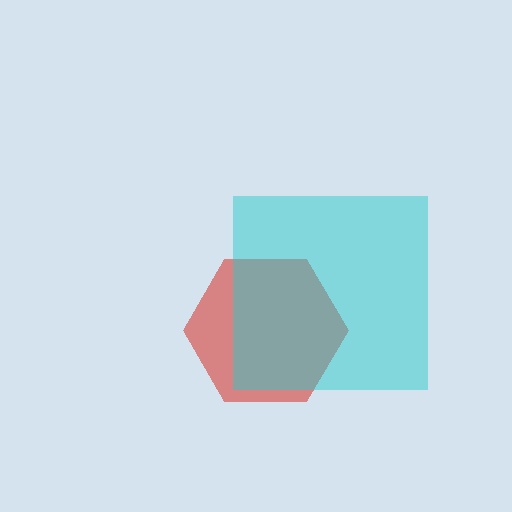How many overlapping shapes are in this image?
There are 2 overlapping shapes in the image.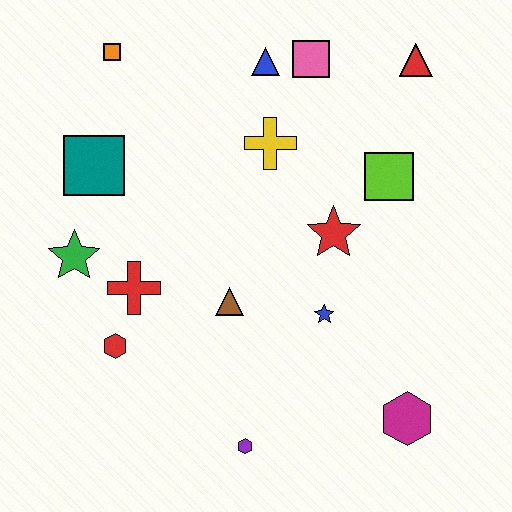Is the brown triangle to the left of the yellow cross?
Yes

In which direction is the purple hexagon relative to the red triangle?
The purple hexagon is below the red triangle.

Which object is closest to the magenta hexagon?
The blue star is closest to the magenta hexagon.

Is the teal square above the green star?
Yes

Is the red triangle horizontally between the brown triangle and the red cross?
No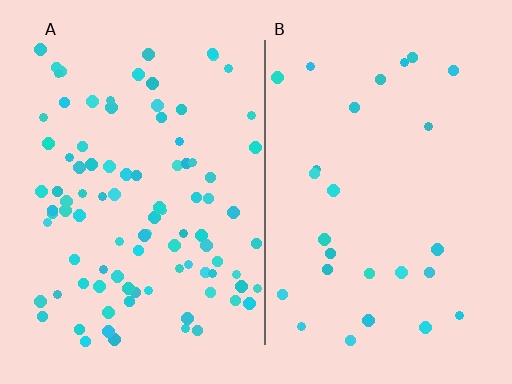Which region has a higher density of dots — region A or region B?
A (the left).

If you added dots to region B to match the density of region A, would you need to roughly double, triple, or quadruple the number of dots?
Approximately triple.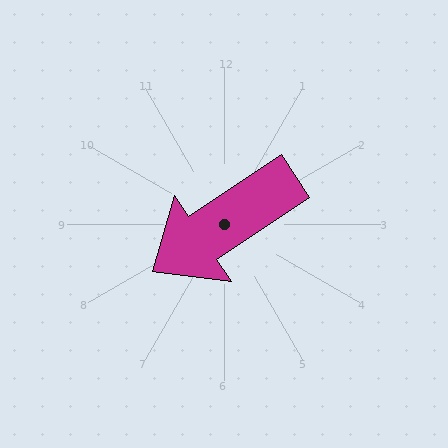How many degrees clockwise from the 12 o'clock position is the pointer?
Approximately 236 degrees.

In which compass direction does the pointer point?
Southwest.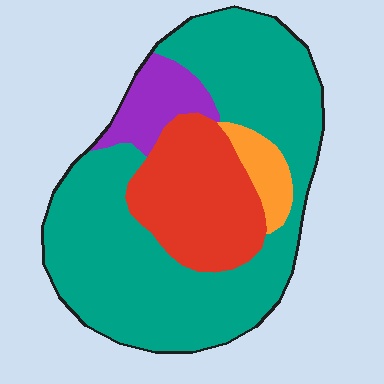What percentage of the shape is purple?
Purple covers 9% of the shape.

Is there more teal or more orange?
Teal.